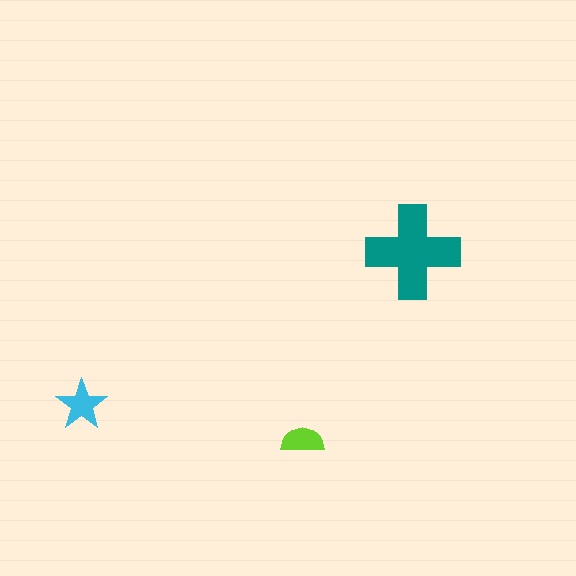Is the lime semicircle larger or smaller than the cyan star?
Smaller.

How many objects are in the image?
There are 3 objects in the image.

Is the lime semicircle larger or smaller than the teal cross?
Smaller.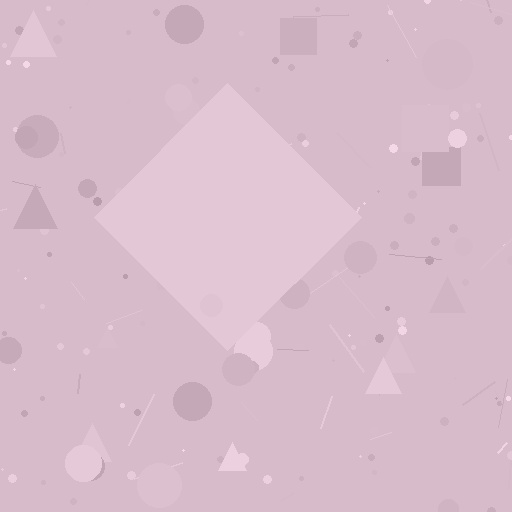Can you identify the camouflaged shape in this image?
The camouflaged shape is a diamond.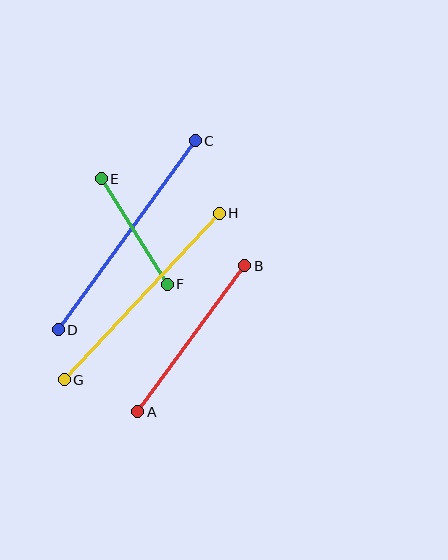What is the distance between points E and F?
The distance is approximately 125 pixels.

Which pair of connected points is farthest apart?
Points C and D are farthest apart.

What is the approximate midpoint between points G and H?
The midpoint is at approximately (142, 296) pixels.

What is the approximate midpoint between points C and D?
The midpoint is at approximately (127, 235) pixels.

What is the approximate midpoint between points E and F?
The midpoint is at approximately (134, 231) pixels.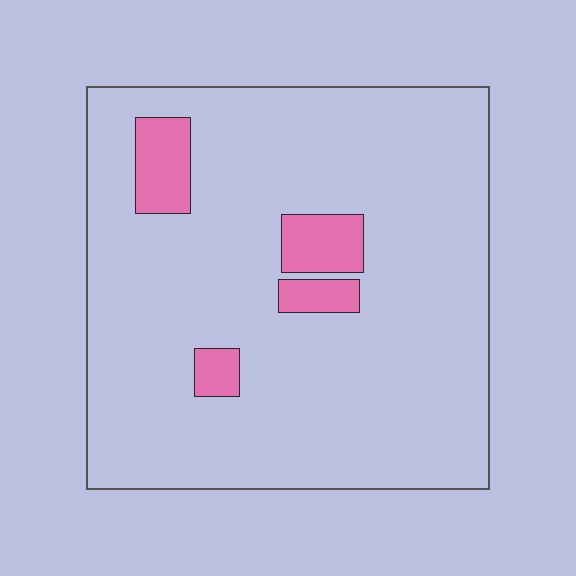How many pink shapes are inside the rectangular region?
4.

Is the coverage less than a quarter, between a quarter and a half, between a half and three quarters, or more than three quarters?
Less than a quarter.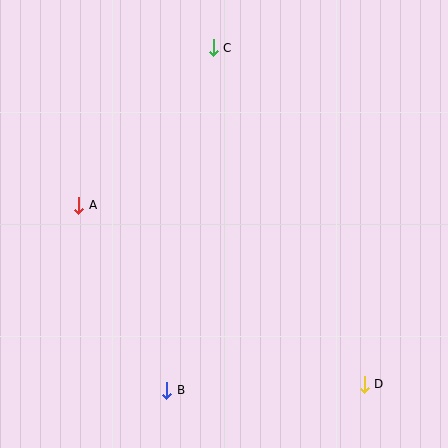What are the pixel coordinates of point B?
Point B is at (167, 390).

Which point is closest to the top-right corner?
Point C is closest to the top-right corner.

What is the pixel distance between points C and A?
The distance between C and A is 207 pixels.